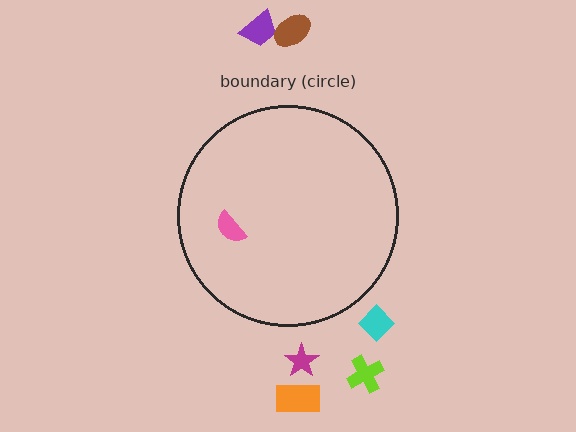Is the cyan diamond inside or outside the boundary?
Outside.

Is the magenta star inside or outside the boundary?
Outside.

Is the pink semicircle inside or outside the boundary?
Inside.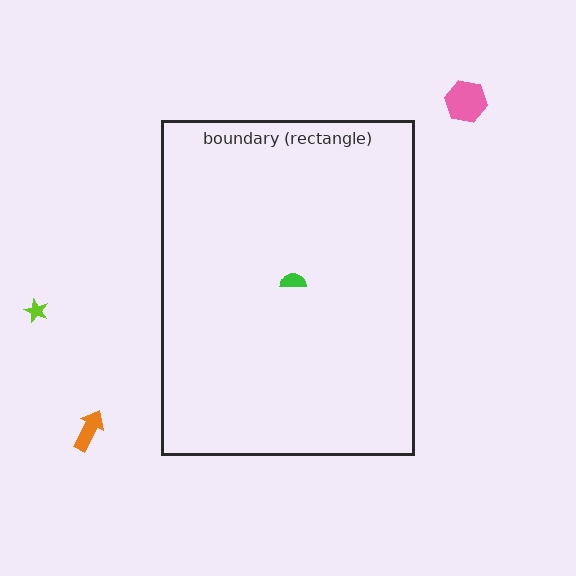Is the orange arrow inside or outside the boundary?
Outside.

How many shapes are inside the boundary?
1 inside, 3 outside.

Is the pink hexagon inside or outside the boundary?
Outside.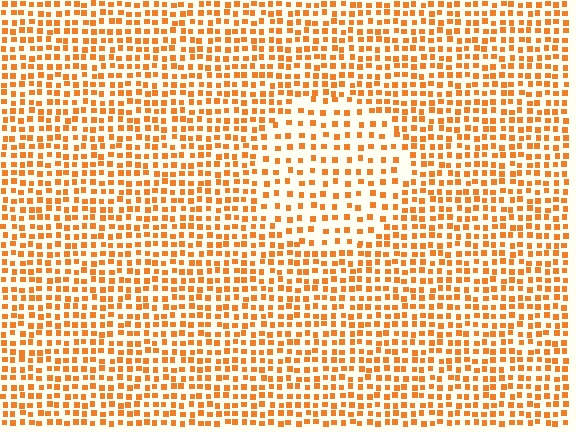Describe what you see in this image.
The image contains small orange elements arranged at two different densities. A circle-shaped region is visible where the elements are less densely packed than the surrounding area.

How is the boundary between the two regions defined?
The boundary is defined by a change in element density (approximately 1.8x ratio). All elements are the same color, size, and shape.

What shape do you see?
I see a circle.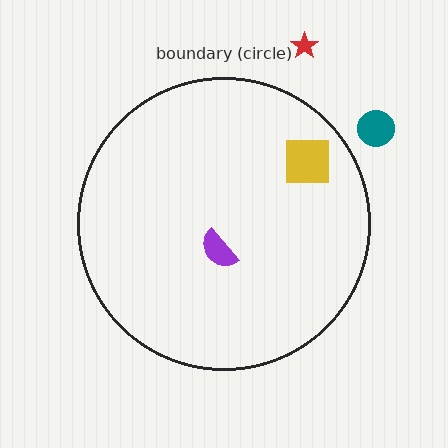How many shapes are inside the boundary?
2 inside, 2 outside.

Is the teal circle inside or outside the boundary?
Outside.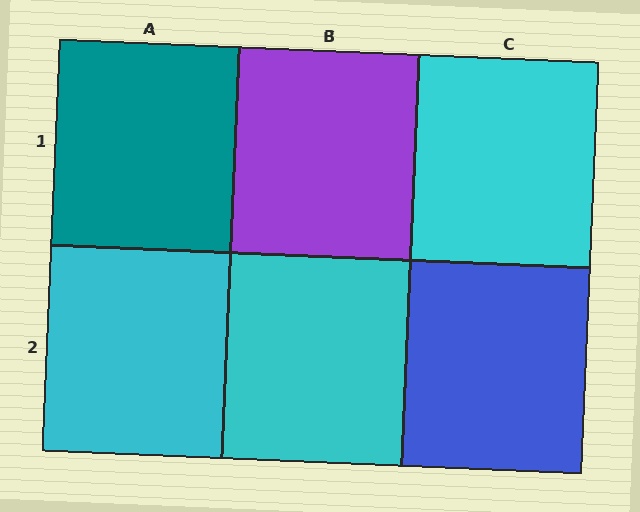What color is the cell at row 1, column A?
Teal.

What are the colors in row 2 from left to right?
Cyan, cyan, blue.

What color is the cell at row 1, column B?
Purple.